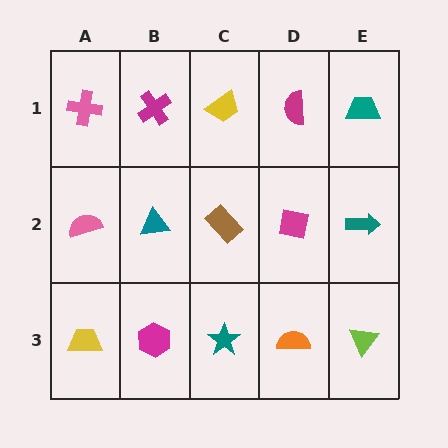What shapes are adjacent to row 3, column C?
A brown rectangle (row 2, column C), a magenta hexagon (row 3, column B), an orange semicircle (row 3, column D).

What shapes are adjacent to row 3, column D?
A magenta square (row 2, column D), a teal star (row 3, column C), a lime triangle (row 3, column E).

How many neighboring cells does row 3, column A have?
2.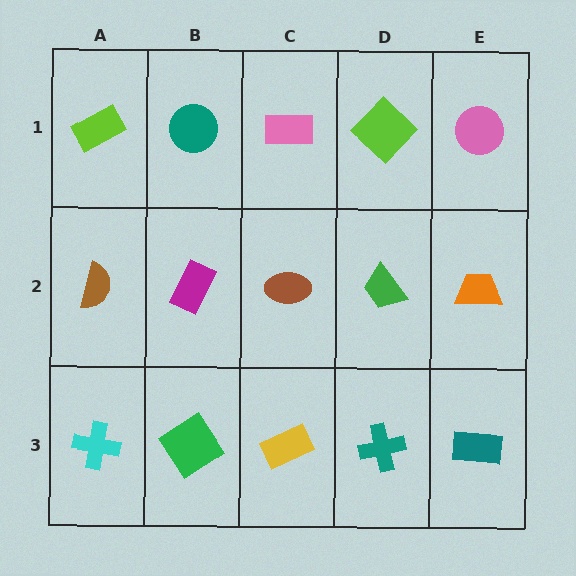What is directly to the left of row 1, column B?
A lime rectangle.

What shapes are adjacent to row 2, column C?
A pink rectangle (row 1, column C), a yellow rectangle (row 3, column C), a magenta rectangle (row 2, column B), a green trapezoid (row 2, column D).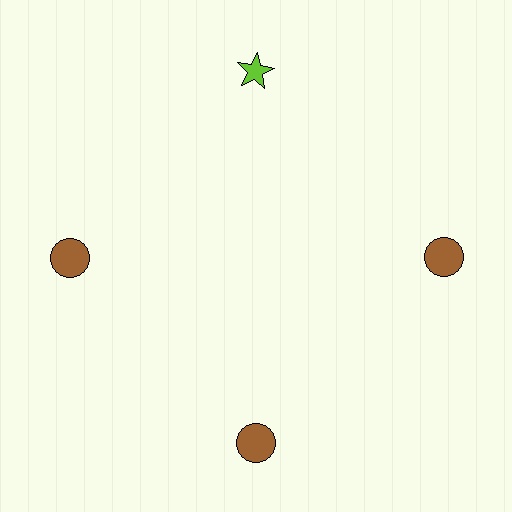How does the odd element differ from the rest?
It differs in both color (lime instead of brown) and shape (star instead of circle).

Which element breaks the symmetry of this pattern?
The lime star at roughly the 12 o'clock position breaks the symmetry. All other shapes are brown circles.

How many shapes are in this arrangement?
There are 4 shapes arranged in a ring pattern.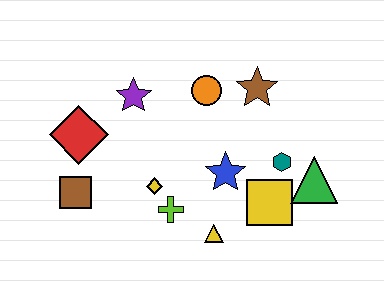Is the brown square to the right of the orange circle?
No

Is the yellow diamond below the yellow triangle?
No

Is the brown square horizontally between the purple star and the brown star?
No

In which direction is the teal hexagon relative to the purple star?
The teal hexagon is to the right of the purple star.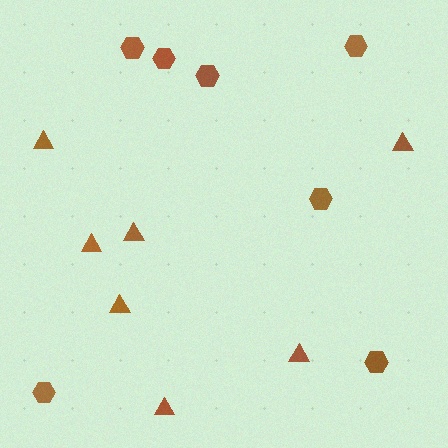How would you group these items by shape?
There are 2 groups: one group of hexagons (7) and one group of triangles (7).